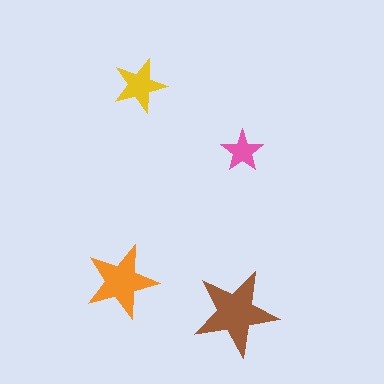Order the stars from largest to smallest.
the brown one, the orange one, the yellow one, the pink one.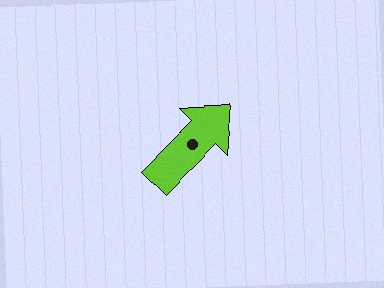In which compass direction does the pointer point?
Northeast.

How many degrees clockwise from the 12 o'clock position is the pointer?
Approximately 46 degrees.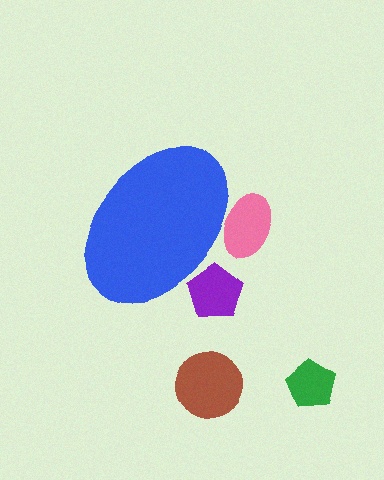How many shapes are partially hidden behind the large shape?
2 shapes are partially hidden.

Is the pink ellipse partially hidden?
Yes, the pink ellipse is partially hidden behind the blue ellipse.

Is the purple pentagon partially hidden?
Yes, the purple pentagon is partially hidden behind the blue ellipse.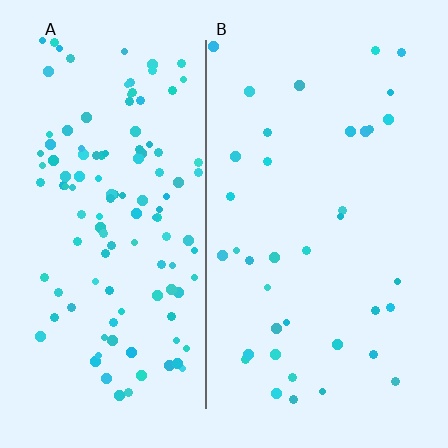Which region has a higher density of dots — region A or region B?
A (the left).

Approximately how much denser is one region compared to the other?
Approximately 3.2× — region A over region B.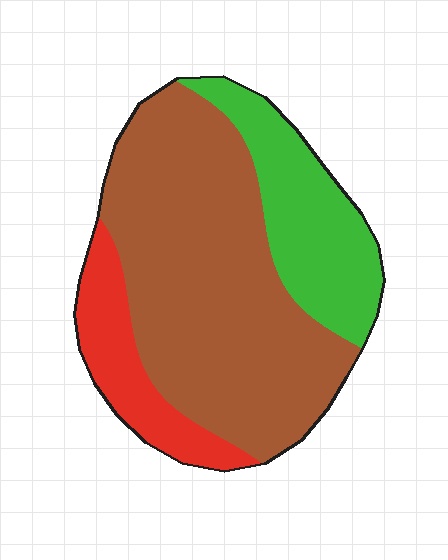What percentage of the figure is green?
Green covers 23% of the figure.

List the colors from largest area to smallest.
From largest to smallest: brown, green, red.